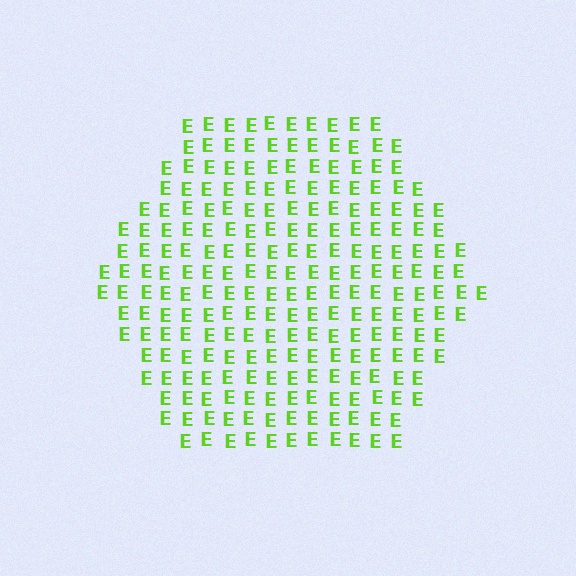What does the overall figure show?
The overall figure shows a hexagon.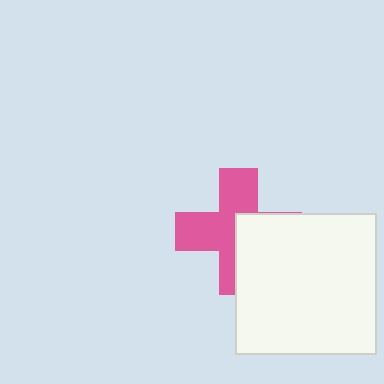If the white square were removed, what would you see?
You would see the complete pink cross.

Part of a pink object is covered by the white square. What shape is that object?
It is a cross.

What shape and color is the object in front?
The object in front is a white square.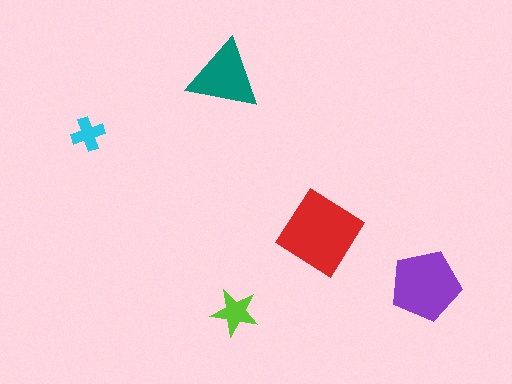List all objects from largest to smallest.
The red diamond, the purple pentagon, the teal triangle, the lime star, the cyan cross.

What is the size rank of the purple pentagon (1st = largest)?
2nd.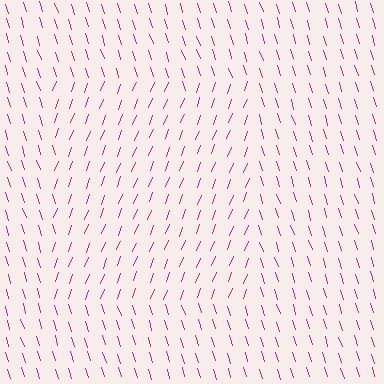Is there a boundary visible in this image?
Yes, there is a texture boundary formed by a change in line orientation.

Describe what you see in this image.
The image is filled with small magenta line segments. A rectangle region in the image has lines oriented differently from the surrounding lines, creating a visible texture boundary.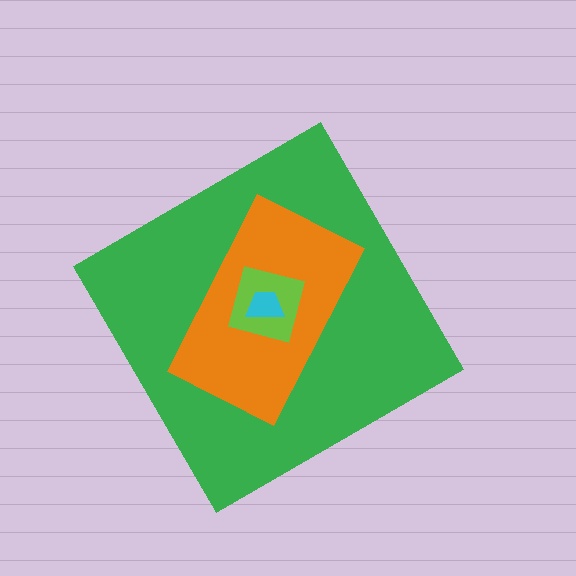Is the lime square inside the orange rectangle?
Yes.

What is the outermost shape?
The green diamond.